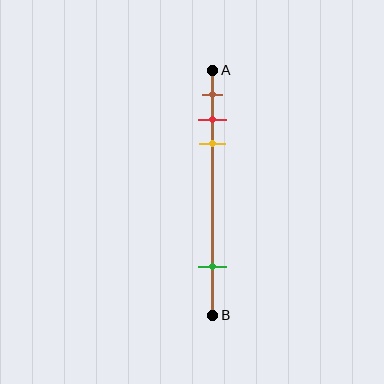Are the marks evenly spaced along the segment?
No, the marks are not evenly spaced.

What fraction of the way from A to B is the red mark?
The red mark is approximately 20% (0.2) of the way from A to B.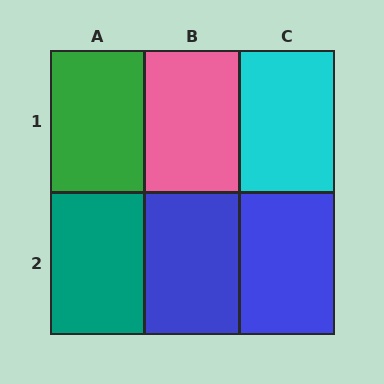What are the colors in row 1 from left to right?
Green, pink, cyan.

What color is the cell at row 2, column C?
Blue.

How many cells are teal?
1 cell is teal.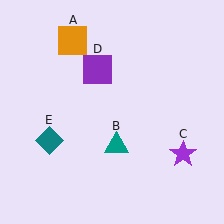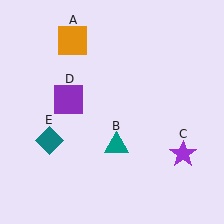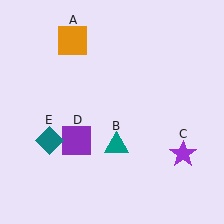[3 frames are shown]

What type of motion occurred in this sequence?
The purple square (object D) rotated counterclockwise around the center of the scene.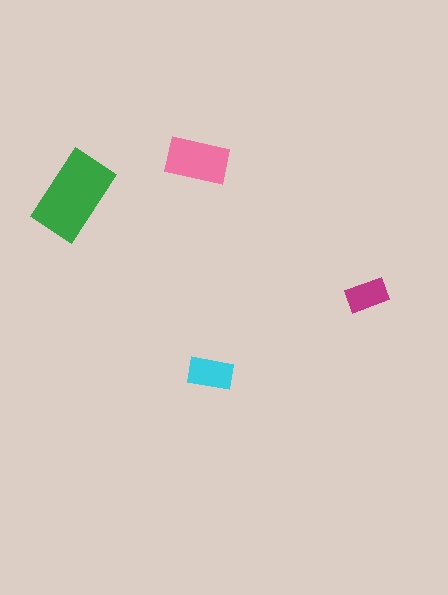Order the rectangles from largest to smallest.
the green one, the pink one, the cyan one, the magenta one.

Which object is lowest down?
The cyan rectangle is bottommost.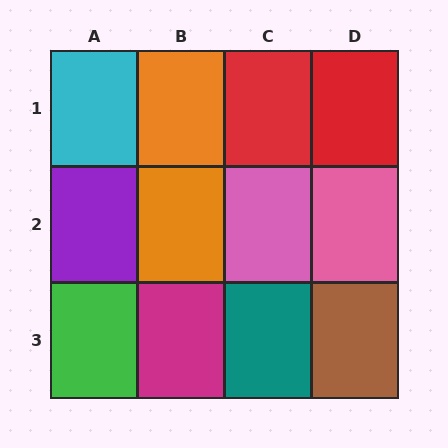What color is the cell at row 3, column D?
Brown.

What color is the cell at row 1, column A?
Cyan.